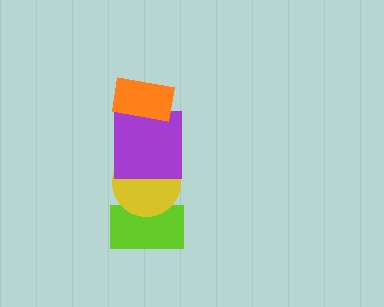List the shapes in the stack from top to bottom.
From top to bottom: the orange rectangle, the purple square, the yellow circle, the lime rectangle.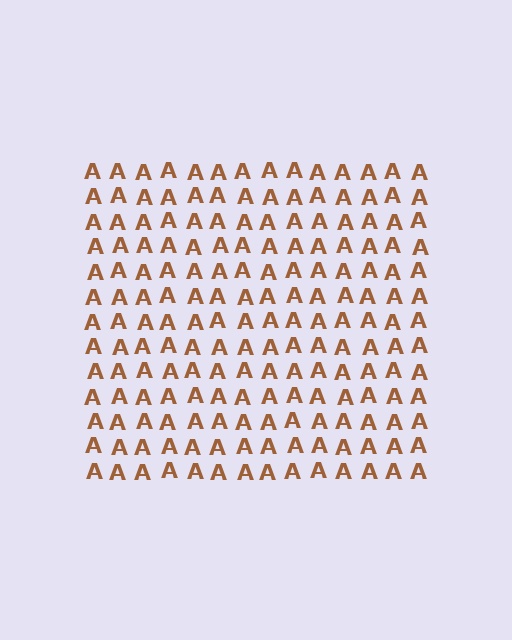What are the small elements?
The small elements are letter A's.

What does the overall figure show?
The overall figure shows a square.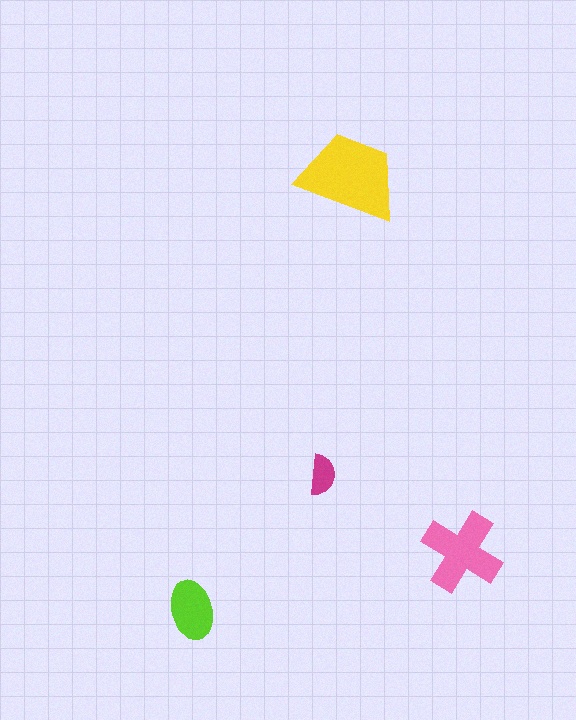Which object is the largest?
The yellow trapezoid.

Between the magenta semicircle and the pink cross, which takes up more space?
The pink cross.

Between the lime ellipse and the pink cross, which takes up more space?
The pink cross.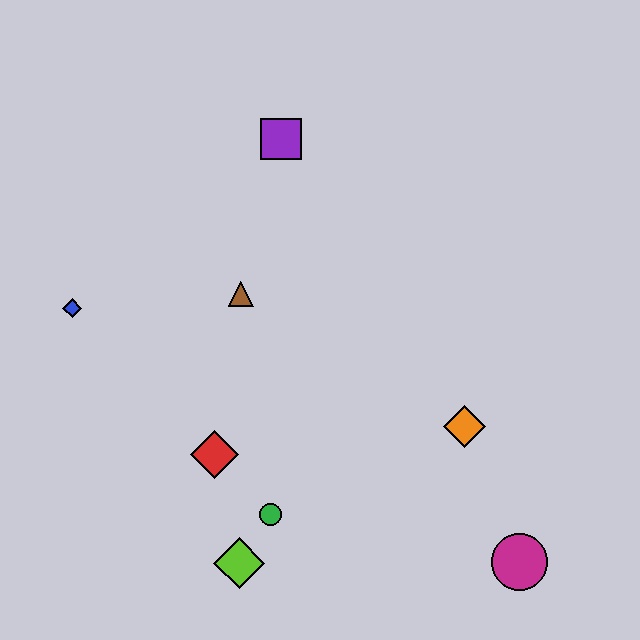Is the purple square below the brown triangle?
No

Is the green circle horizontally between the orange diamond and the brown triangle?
Yes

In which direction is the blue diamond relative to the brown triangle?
The blue diamond is to the left of the brown triangle.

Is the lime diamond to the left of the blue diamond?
No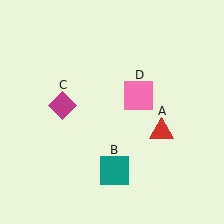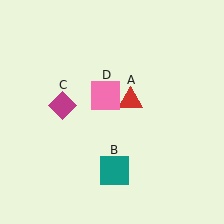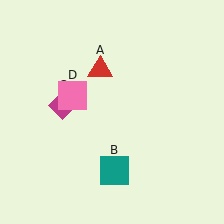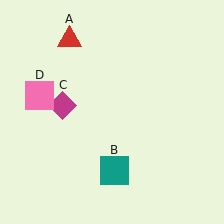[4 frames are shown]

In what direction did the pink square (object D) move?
The pink square (object D) moved left.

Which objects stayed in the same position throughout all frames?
Teal square (object B) and magenta diamond (object C) remained stationary.